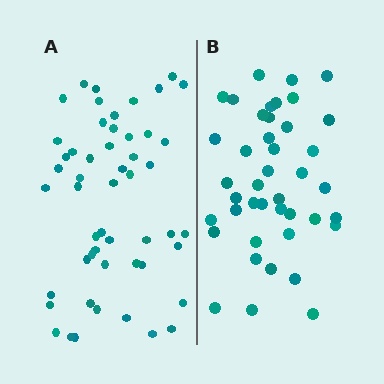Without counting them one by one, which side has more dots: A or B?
Region A (the left region) has more dots.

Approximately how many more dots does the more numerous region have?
Region A has roughly 10 or so more dots than region B.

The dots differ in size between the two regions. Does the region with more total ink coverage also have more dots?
No. Region B has more total ink coverage because its dots are larger, but region A actually contains more individual dots. Total area can be misleading — the number of items is what matters here.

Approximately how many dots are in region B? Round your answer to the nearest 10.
About 40 dots. (The exact count is 42, which rounds to 40.)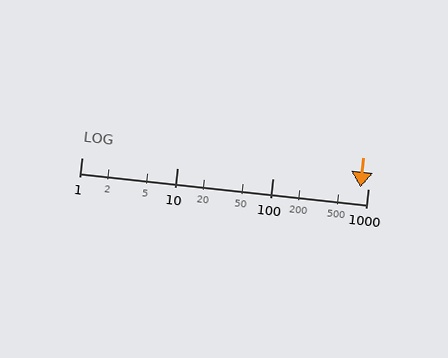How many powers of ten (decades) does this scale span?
The scale spans 3 decades, from 1 to 1000.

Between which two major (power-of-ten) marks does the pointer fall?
The pointer is between 100 and 1000.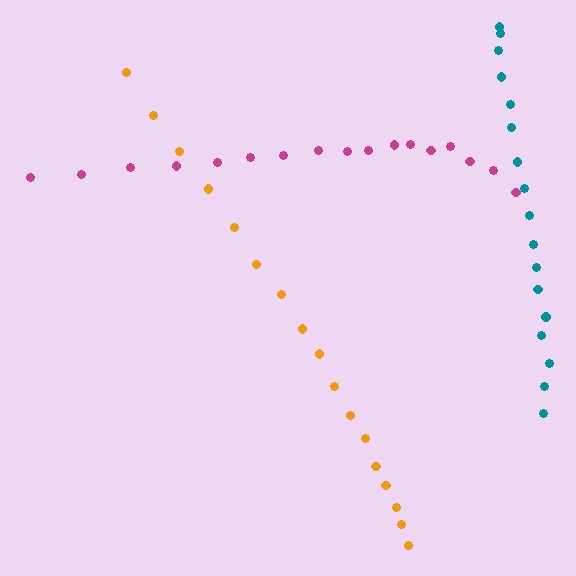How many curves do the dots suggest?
There are 3 distinct paths.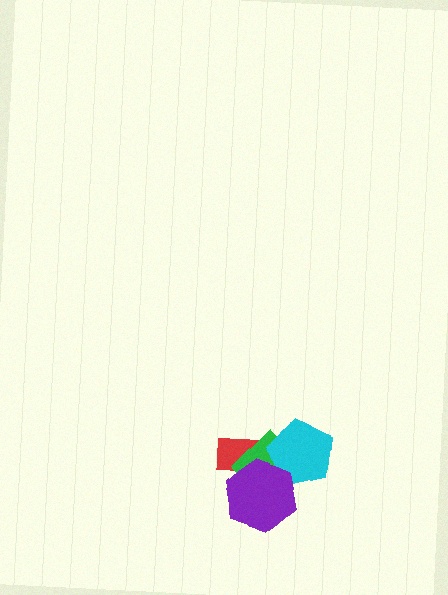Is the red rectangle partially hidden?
Yes, it is partially covered by another shape.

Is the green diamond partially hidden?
Yes, it is partially covered by another shape.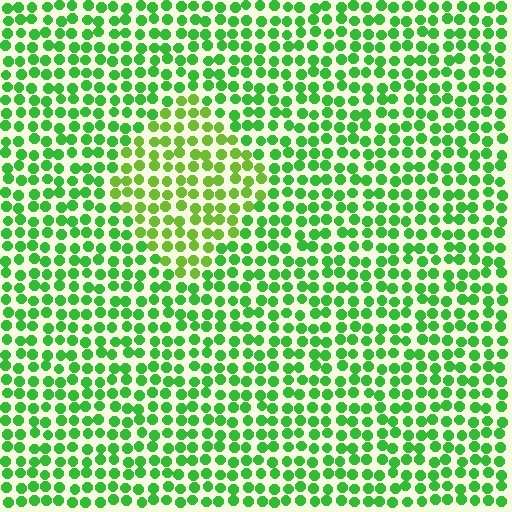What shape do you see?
I see a diamond.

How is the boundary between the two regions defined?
The boundary is defined purely by a slight shift in hue (about 28 degrees). Spacing, size, and orientation are identical on both sides.